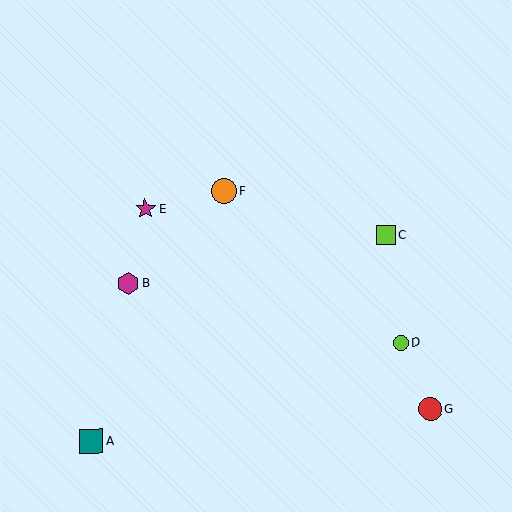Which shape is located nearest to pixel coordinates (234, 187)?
The orange circle (labeled F) at (225, 191) is nearest to that location.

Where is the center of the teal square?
The center of the teal square is at (91, 441).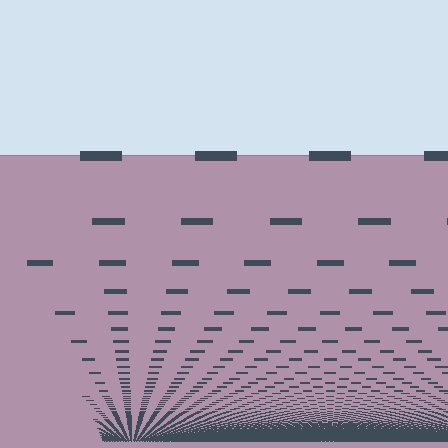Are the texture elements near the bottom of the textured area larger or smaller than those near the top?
Smaller. The gradient is inverted — elements near the bottom are smaller and denser.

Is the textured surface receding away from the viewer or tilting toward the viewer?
The surface appears to tilt toward the viewer. Texture elements get larger and sparser toward the top.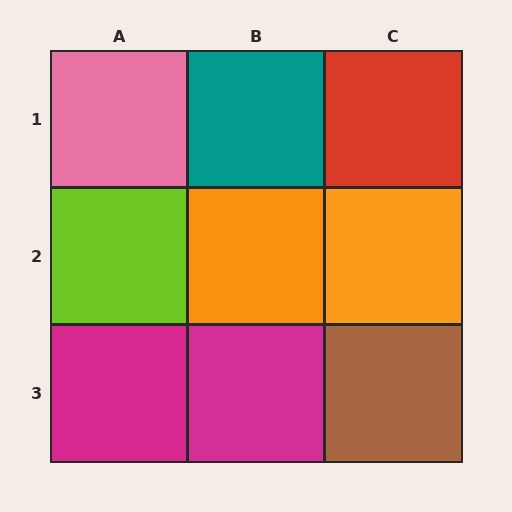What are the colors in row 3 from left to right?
Magenta, magenta, brown.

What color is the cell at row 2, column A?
Lime.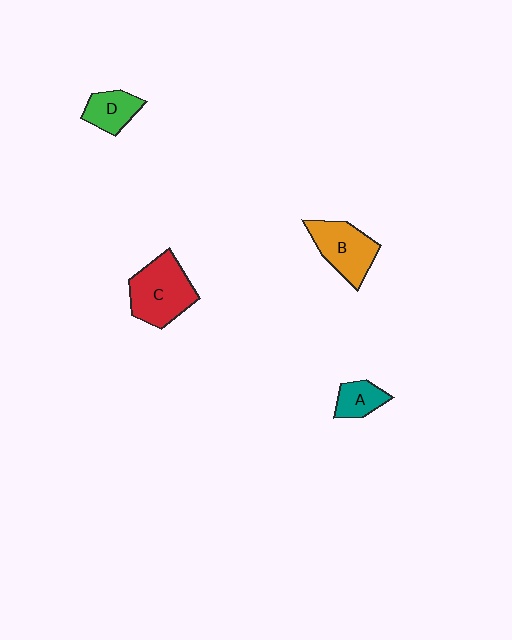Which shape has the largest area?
Shape C (red).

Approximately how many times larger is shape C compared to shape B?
Approximately 1.2 times.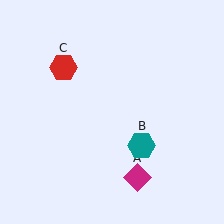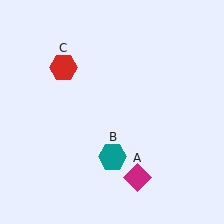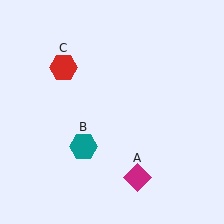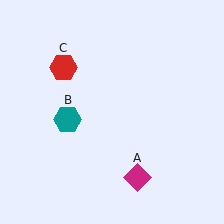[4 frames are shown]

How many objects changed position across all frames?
1 object changed position: teal hexagon (object B).